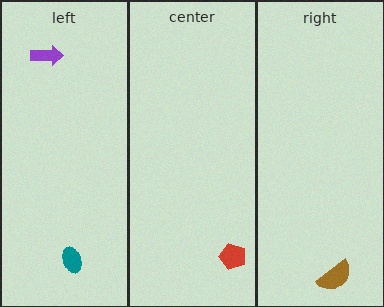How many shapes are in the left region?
2.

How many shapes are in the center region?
1.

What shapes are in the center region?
The red pentagon.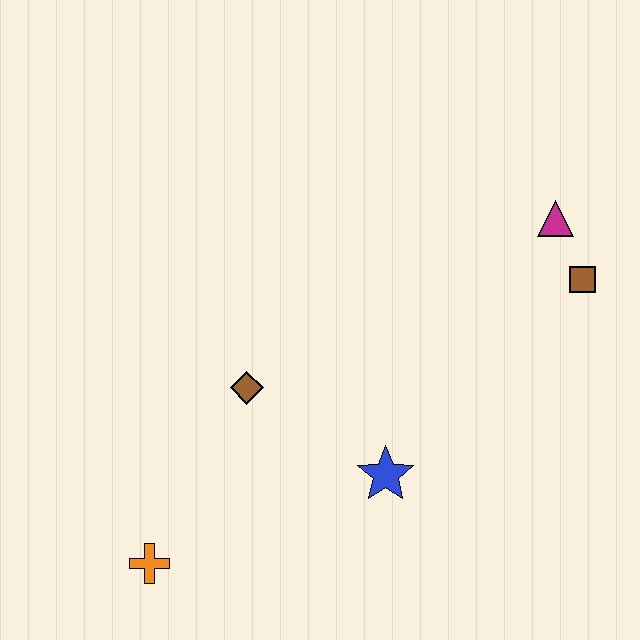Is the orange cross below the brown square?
Yes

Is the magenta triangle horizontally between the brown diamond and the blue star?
No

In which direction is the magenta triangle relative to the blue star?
The magenta triangle is above the blue star.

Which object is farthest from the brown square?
The orange cross is farthest from the brown square.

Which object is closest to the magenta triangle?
The brown square is closest to the magenta triangle.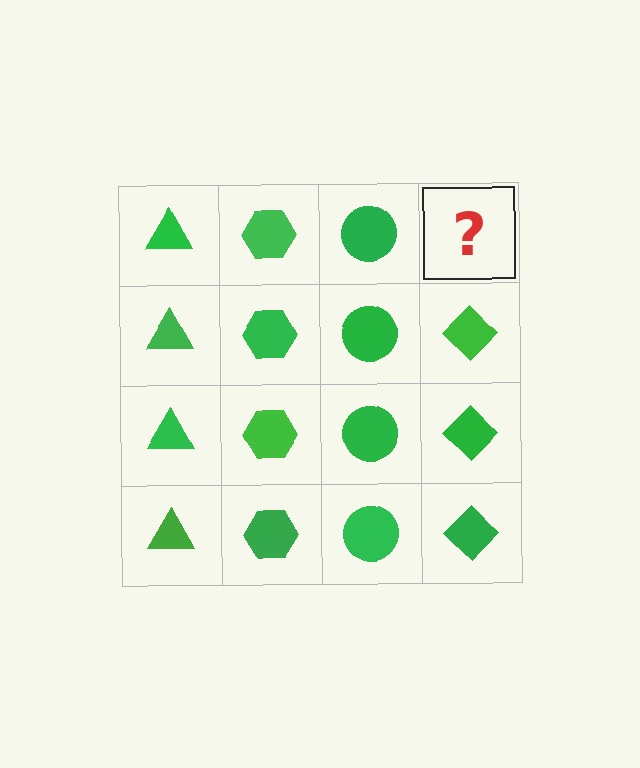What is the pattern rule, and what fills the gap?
The rule is that each column has a consistent shape. The gap should be filled with a green diamond.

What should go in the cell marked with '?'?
The missing cell should contain a green diamond.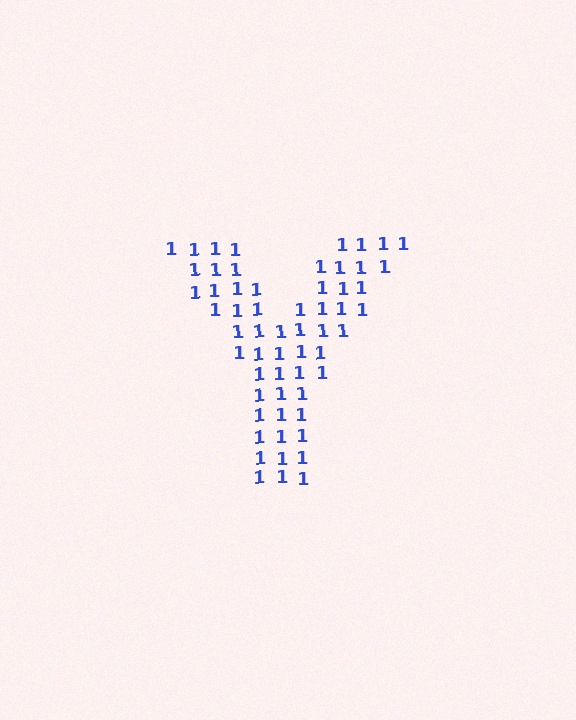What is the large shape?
The large shape is the letter Y.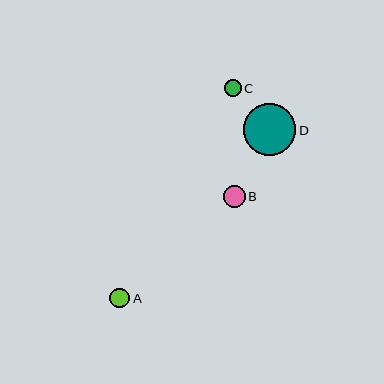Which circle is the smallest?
Circle C is the smallest with a size of approximately 17 pixels.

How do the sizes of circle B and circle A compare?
Circle B and circle A are approximately the same size.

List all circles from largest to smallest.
From largest to smallest: D, B, A, C.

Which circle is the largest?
Circle D is the largest with a size of approximately 52 pixels.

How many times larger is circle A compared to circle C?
Circle A is approximately 1.1 times the size of circle C.